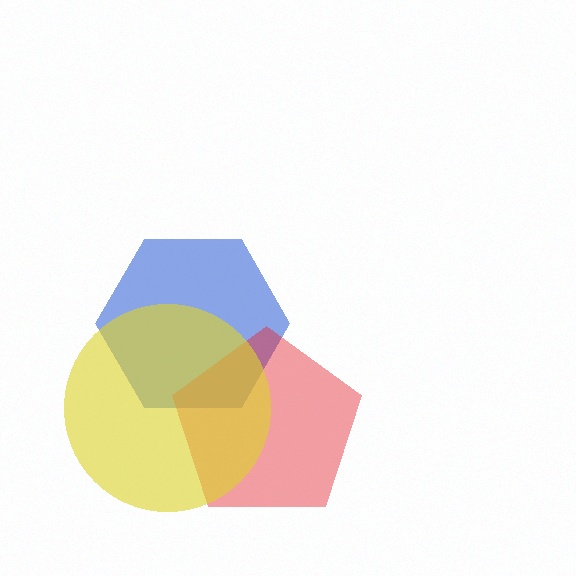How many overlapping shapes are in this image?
There are 3 overlapping shapes in the image.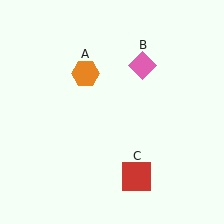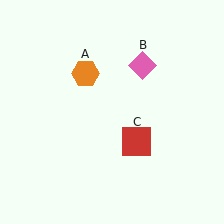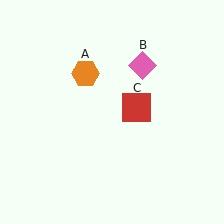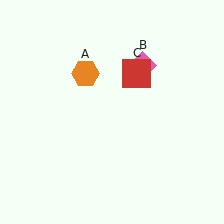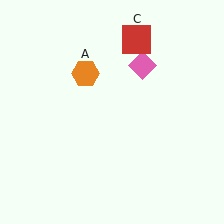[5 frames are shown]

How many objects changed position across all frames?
1 object changed position: red square (object C).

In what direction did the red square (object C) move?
The red square (object C) moved up.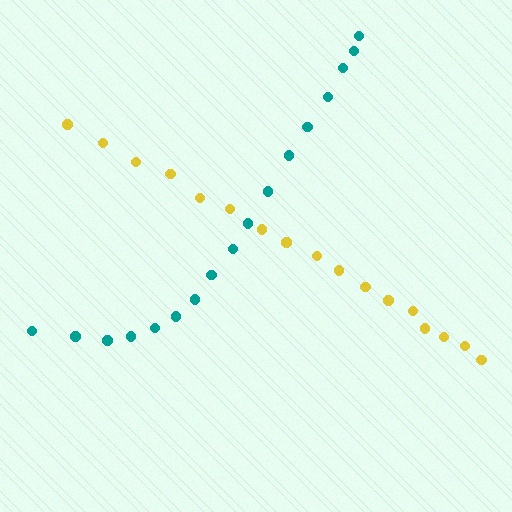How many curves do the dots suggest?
There are 2 distinct paths.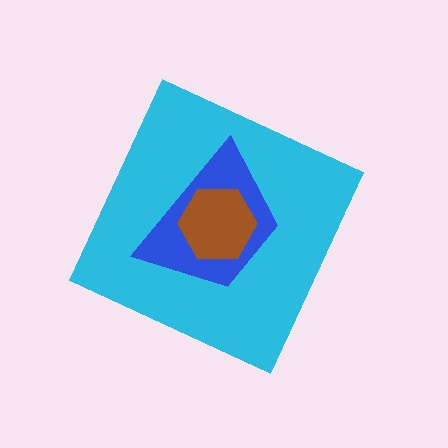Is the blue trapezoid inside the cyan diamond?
Yes.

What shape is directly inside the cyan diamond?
The blue trapezoid.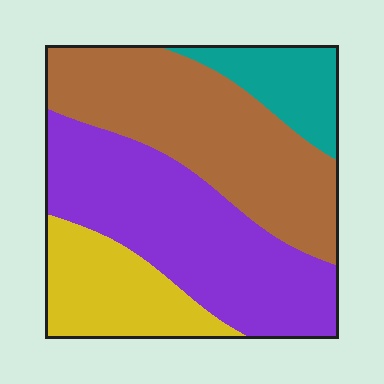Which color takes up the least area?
Teal, at roughly 10%.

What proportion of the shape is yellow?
Yellow takes up less than a quarter of the shape.